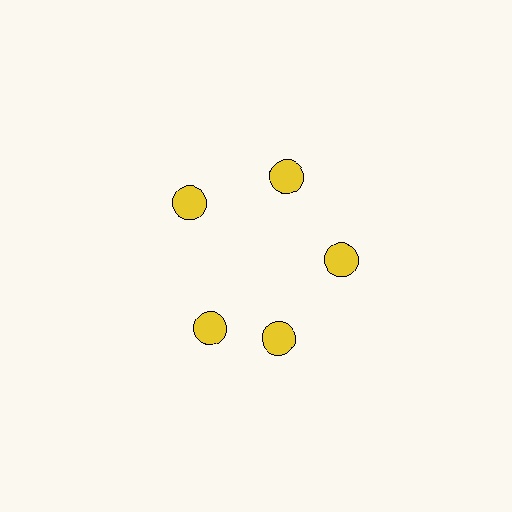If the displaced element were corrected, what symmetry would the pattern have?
It would have 5-fold rotational symmetry — the pattern would map onto itself every 72 degrees.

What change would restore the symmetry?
The symmetry would be restored by rotating it back into even spacing with its neighbors so that all 5 circles sit at equal angles and equal distance from the center.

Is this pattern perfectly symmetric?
No. The 5 yellow circles are arranged in a ring, but one element near the 8 o'clock position is rotated out of alignment along the ring, breaking the 5-fold rotational symmetry.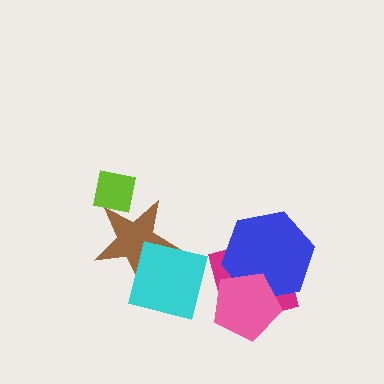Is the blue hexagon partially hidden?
Yes, it is partially covered by another shape.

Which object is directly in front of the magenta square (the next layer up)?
The blue hexagon is directly in front of the magenta square.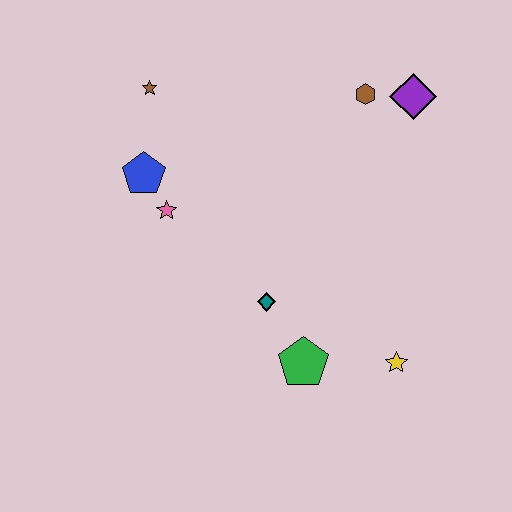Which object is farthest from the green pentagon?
The brown star is farthest from the green pentagon.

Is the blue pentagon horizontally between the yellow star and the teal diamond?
No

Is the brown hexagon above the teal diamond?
Yes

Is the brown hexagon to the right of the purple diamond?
No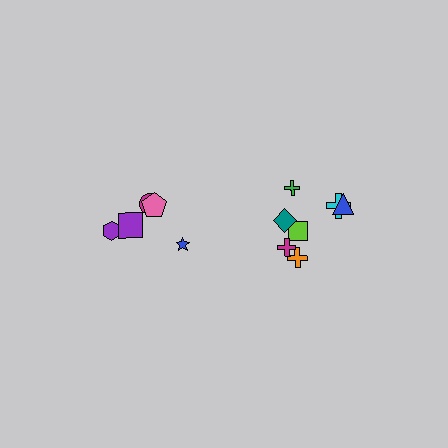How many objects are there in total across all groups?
There are 12 objects.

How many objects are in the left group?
There are 5 objects.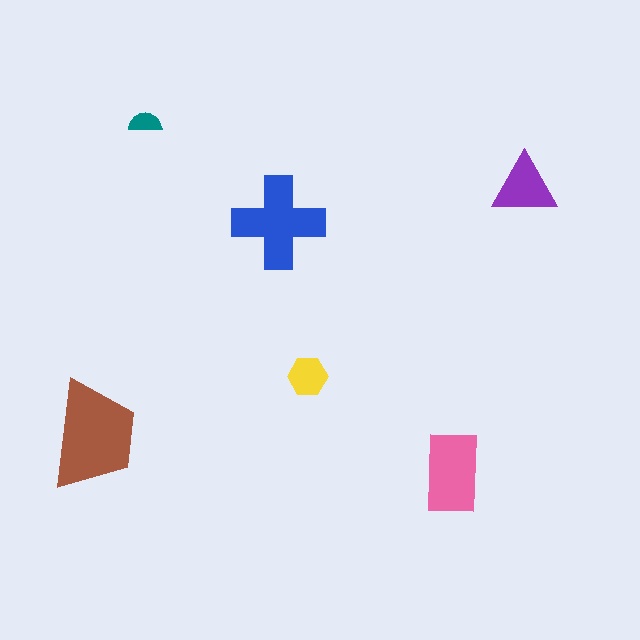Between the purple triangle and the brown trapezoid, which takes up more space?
The brown trapezoid.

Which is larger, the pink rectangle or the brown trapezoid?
The brown trapezoid.